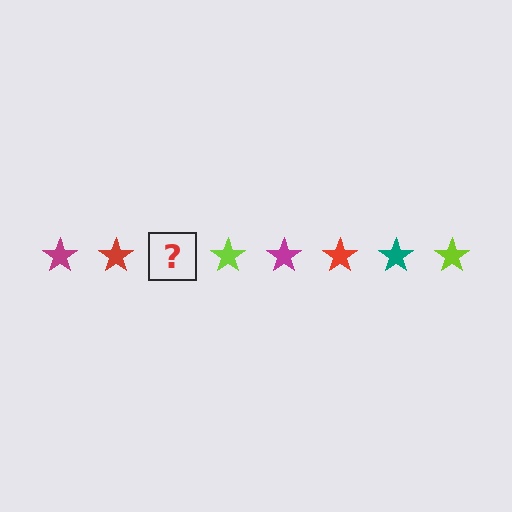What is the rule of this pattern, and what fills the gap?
The rule is that the pattern cycles through magenta, red, teal, lime stars. The gap should be filled with a teal star.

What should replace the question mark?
The question mark should be replaced with a teal star.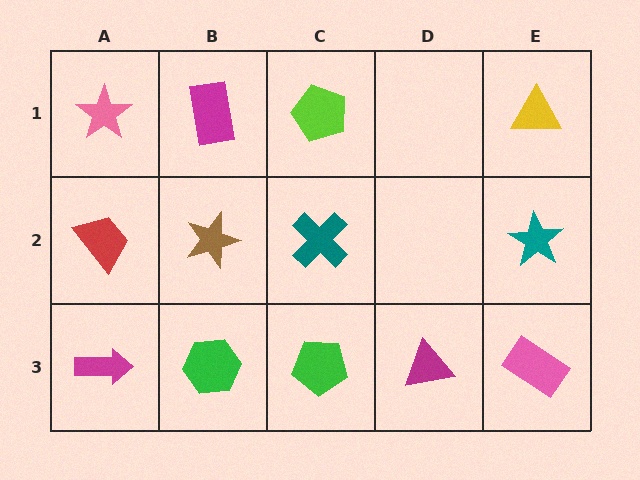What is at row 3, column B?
A green hexagon.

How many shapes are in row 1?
4 shapes.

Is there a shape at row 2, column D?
No, that cell is empty.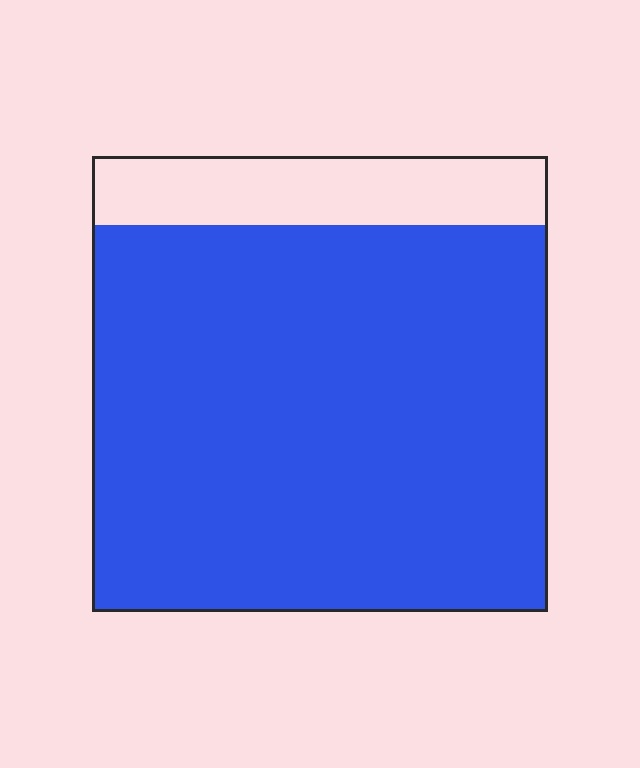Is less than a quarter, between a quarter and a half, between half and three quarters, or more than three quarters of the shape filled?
More than three quarters.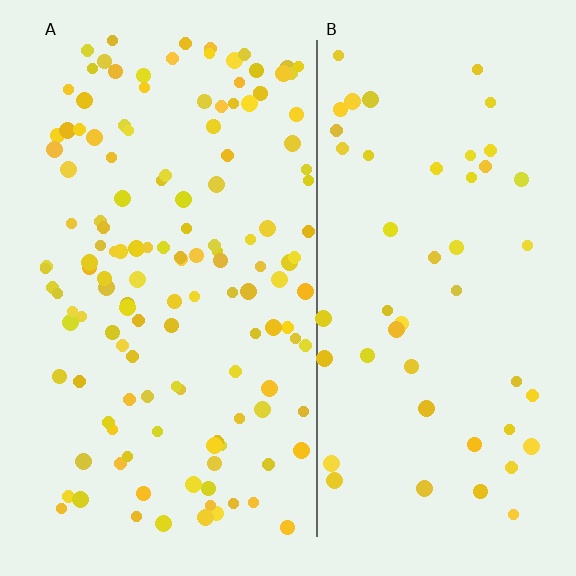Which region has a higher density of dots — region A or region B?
A (the left).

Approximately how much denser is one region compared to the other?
Approximately 2.8× — region A over region B.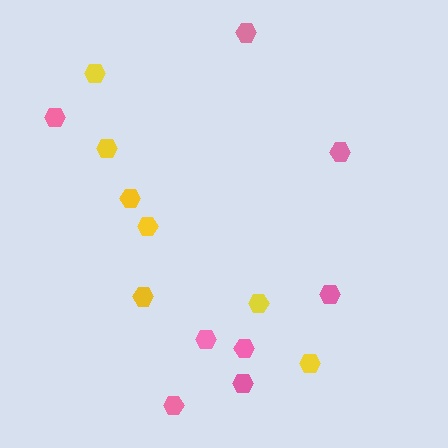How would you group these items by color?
There are 2 groups: one group of yellow hexagons (7) and one group of pink hexagons (8).